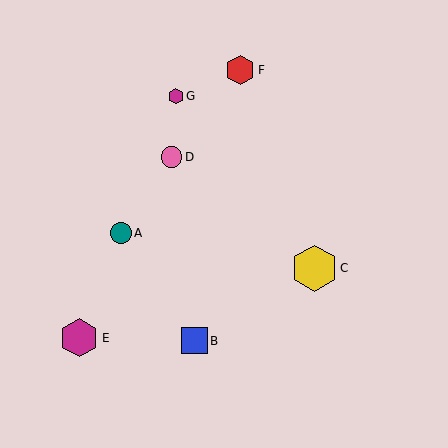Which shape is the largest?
The yellow hexagon (labeled C) is the largest.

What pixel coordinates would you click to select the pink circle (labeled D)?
Click at (171, 157) to select the pink circle D.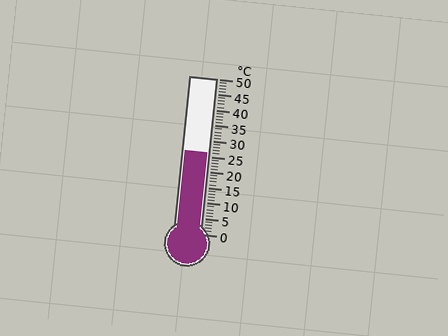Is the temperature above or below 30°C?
The temperature is below 30°C.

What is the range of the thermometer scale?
The thermometer scale ranges from 0°C to 50°C.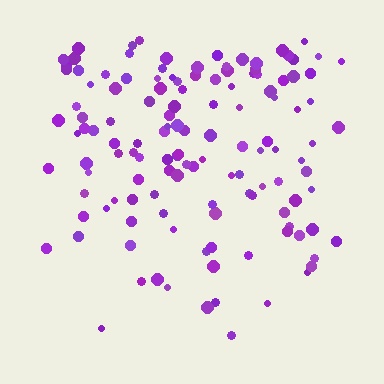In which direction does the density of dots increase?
From bottom to top, with the top side densest.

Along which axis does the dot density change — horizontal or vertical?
Vertical.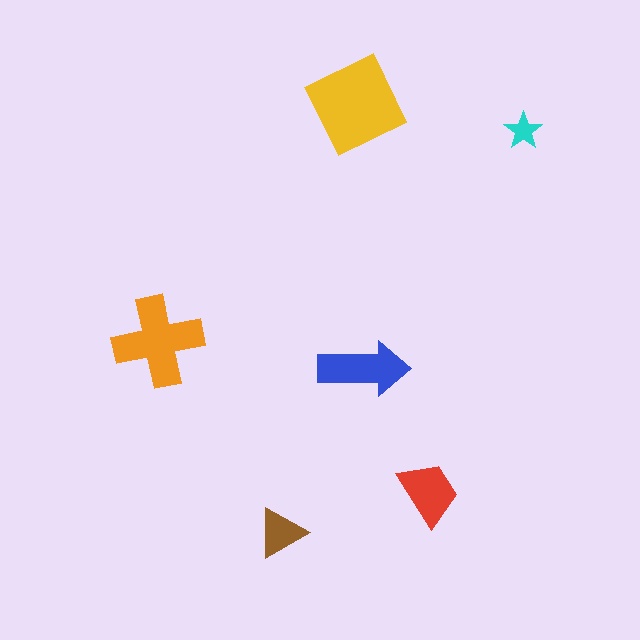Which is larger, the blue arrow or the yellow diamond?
The yellow diamond.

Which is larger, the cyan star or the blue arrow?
The blue arrow.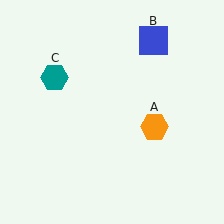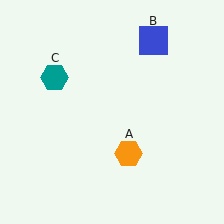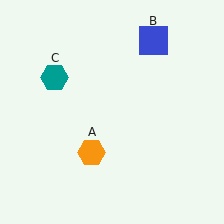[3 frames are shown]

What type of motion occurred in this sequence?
The orange hexagon (object A) rotated clockwise around the center of the scene.